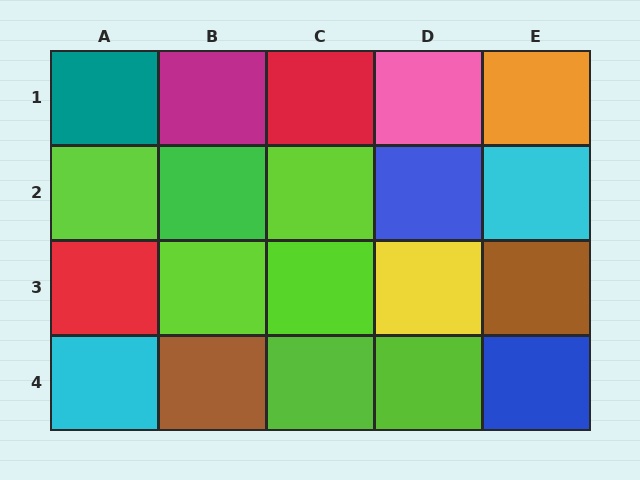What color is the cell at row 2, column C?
Lime.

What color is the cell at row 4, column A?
Cyan.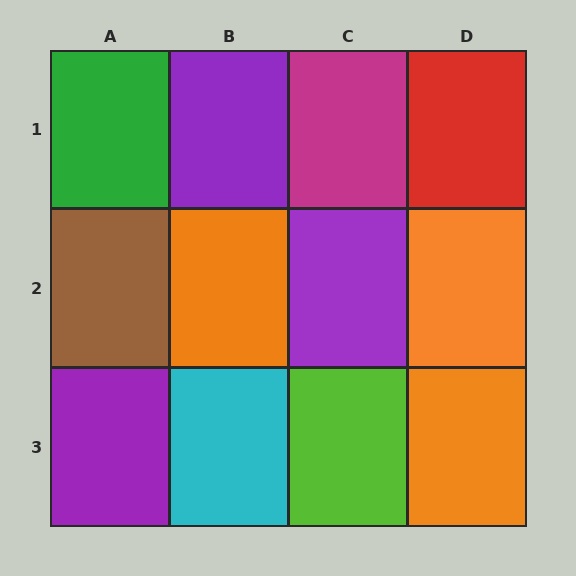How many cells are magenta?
1 cell is magenta.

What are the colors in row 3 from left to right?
Purple, cyan, lime, orange.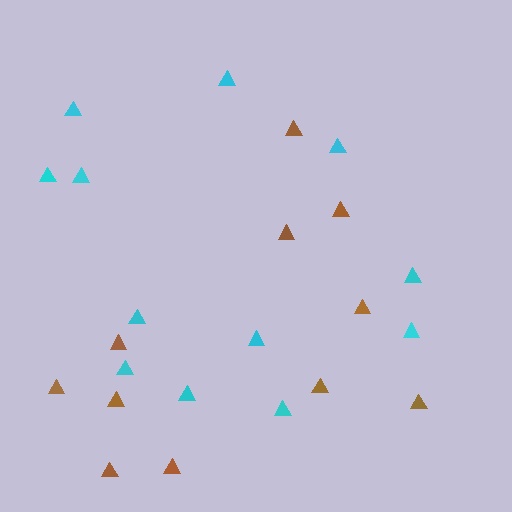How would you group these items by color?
There are 2 groups: one group of cyan triangles (12) and one group of brown triangles (11).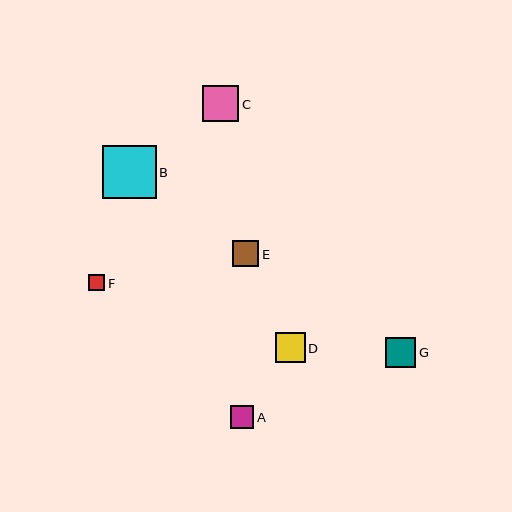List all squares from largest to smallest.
From largest to smallest: B, C, G, D, E, A, F.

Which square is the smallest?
Square F is the smallest with a size of approximately 16 pixels.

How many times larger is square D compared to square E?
Square D is approximately 1.2 times the size of square E.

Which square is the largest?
Square B is the largest with a size of approximately 53 pixels.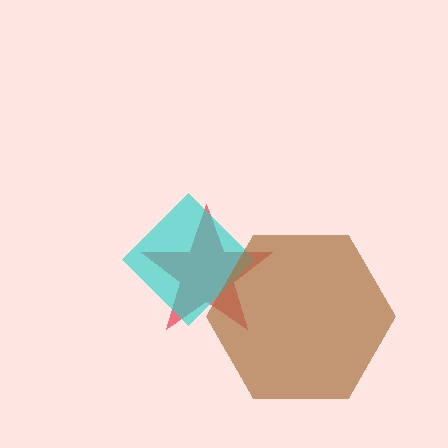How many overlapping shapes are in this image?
There are 3 overlapping shapes in the image.